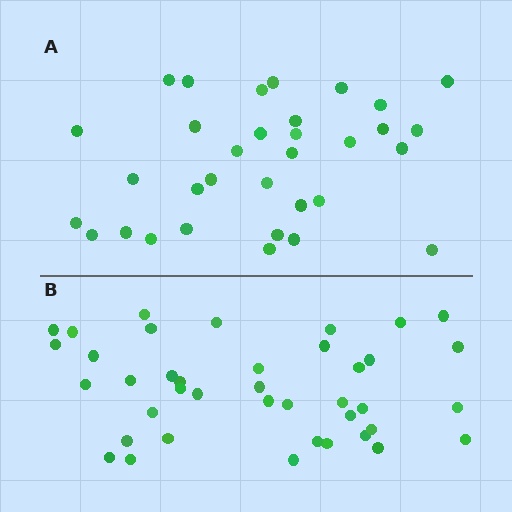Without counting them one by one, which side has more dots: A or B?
Region B (the bottom region) has more dots.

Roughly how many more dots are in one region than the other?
Region B has roughly 8 or so more dots than region A.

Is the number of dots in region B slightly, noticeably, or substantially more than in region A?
Region B has only slightly more — the two regions are fairly close. The ratio is roughly 1.2 to 1.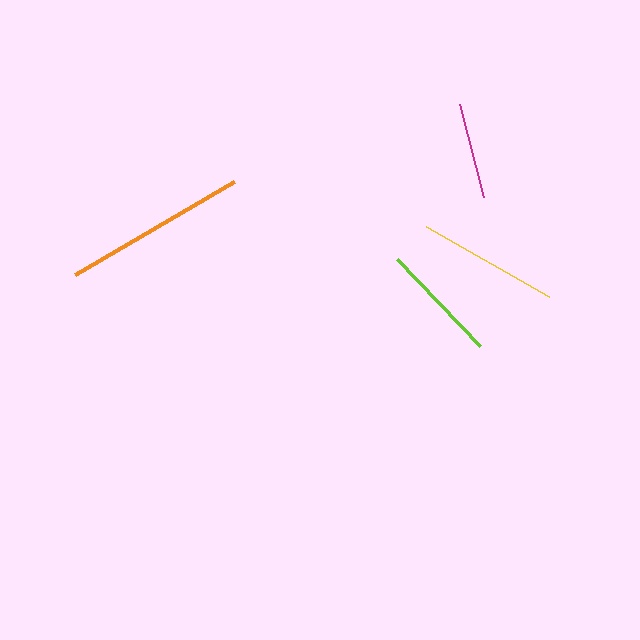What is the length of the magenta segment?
The magenta segment is approximately 96 pixels long.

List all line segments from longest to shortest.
From longest to shortest: orange, yellow, lime, magenta.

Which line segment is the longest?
The orange line is the longest at approximately 184 pixels.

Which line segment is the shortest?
The magenta line is the shortest at approximately 96 pixels.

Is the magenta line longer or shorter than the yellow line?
The yellow line is longer than the magenta line.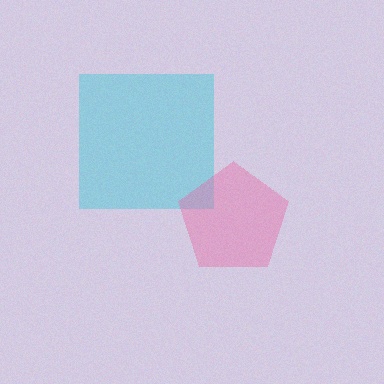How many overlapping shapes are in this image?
There are 2 overlapping shapes in the image.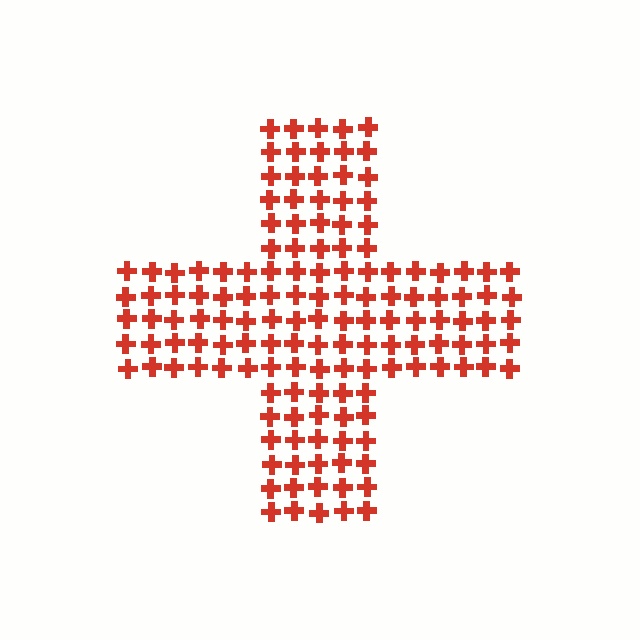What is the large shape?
The large shape is a cross.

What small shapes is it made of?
It is made of small crosses.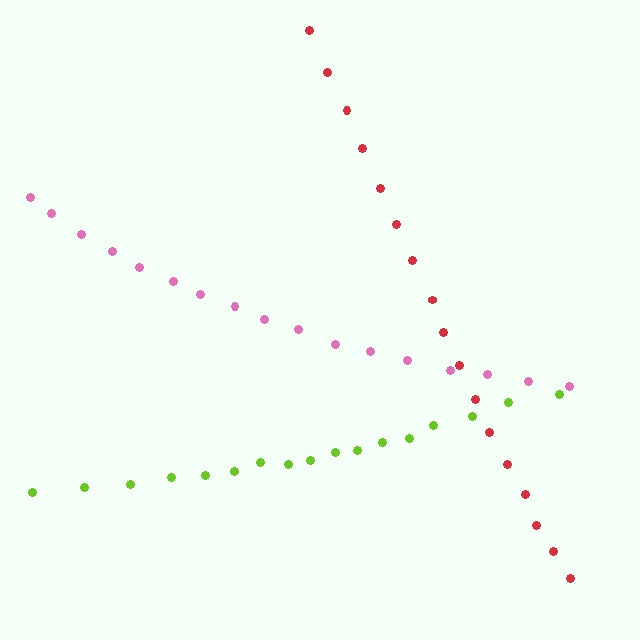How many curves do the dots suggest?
There are 3 distinct paths.